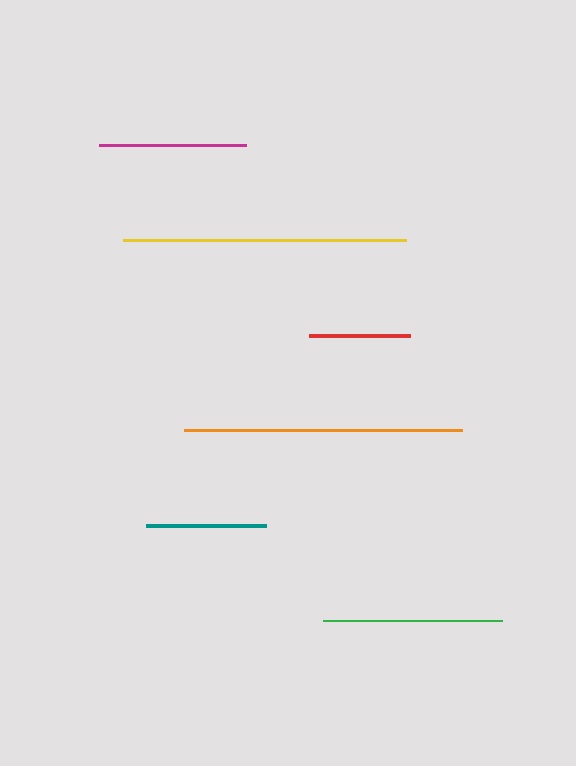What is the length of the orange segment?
The orange segment is approximately 278 pixels long.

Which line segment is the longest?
The yellow line is the longest at approximately 282 pixels.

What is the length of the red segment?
The red segment is approximately 101 pixels long.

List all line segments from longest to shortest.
From longest to shortest: yellow, orange, green, magenta, teal, red.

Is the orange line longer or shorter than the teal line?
The orange line is longer than the teal line.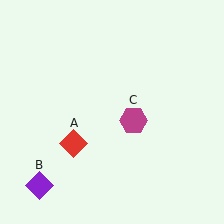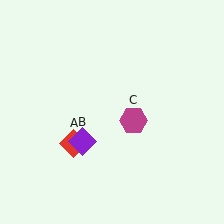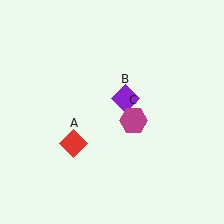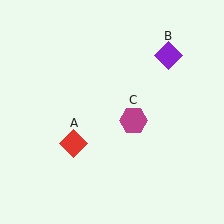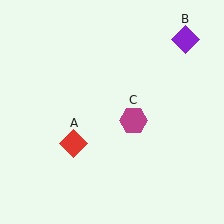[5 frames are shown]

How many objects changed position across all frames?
1 object changed position: purple diamond (object B).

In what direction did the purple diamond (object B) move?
The purple diamond (object B) moved up and to the right.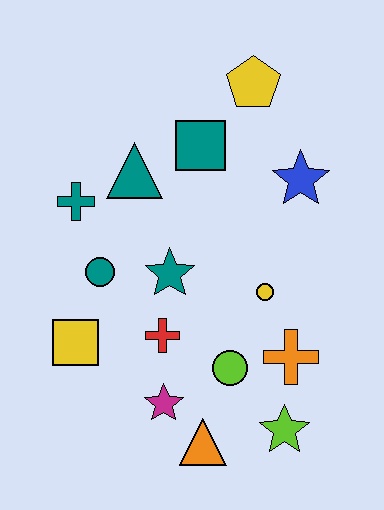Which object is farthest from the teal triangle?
The lime star is farthest from the teal triangle.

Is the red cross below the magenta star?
No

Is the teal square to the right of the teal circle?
Yes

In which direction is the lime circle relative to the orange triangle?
The lime circle is above the orange triangle.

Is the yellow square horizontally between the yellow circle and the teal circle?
No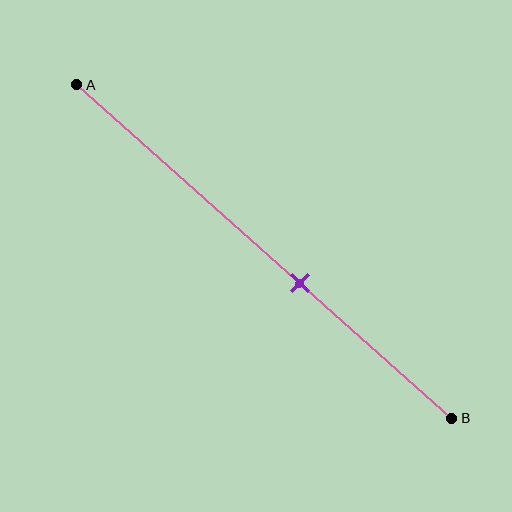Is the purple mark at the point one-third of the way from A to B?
No, the mark is at about 60% from A, not at the 33% one-third point.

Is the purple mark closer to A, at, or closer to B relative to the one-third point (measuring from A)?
The purple mark is closer to point B than the one-third point of segment AB.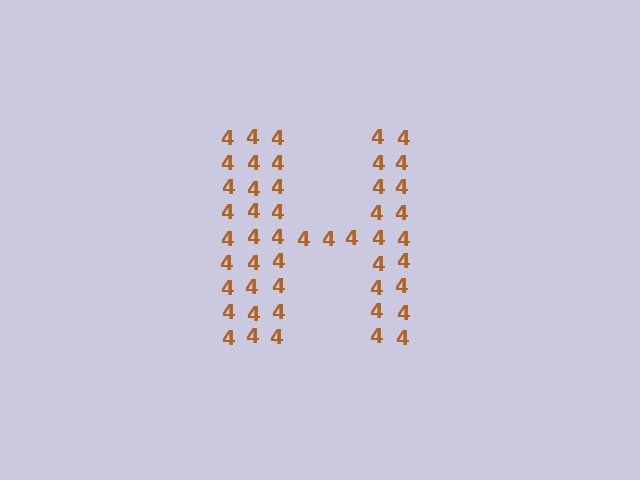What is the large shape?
The large shape is the letter H.